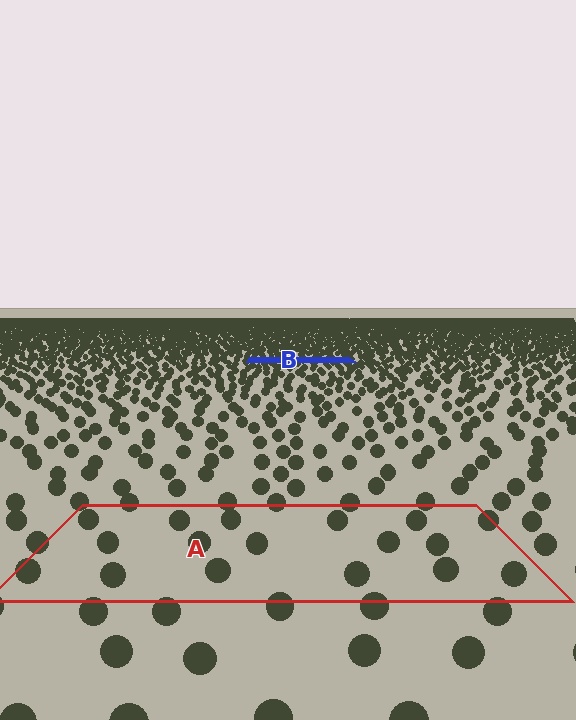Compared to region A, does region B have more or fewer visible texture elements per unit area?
Region B has more texture elements per unit area — they are packed more densely because it is farther away.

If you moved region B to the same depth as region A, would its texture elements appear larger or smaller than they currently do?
They would appear larger. At a closer depth, the same texture elements are projected at a bigger on-screen size.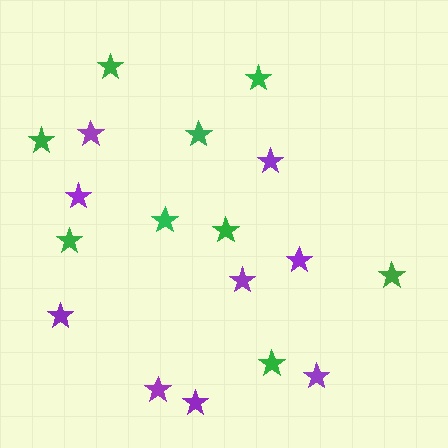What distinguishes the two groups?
There are 2 groups: one group of green stars (9) and one group of purple stars (9).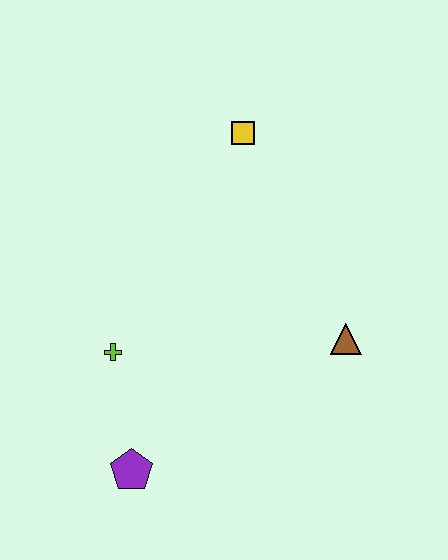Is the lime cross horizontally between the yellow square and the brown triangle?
No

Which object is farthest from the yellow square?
The purple pentagon is farthest from the yellow square.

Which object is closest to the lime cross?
The purple pentagon is closest to the lime cross.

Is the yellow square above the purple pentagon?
Yes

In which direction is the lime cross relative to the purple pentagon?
The lime cross is above the purple pentagon.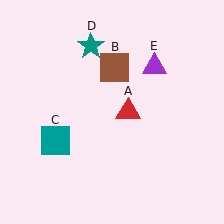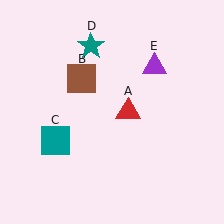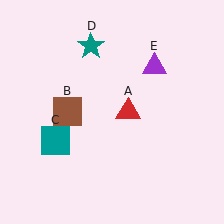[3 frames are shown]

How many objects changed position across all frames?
1 object changed position: brown square (object B).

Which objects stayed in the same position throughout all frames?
Red triangle (object A) and teal square (object C) and teal star (object D) and purple triangle (object E) remained stationary.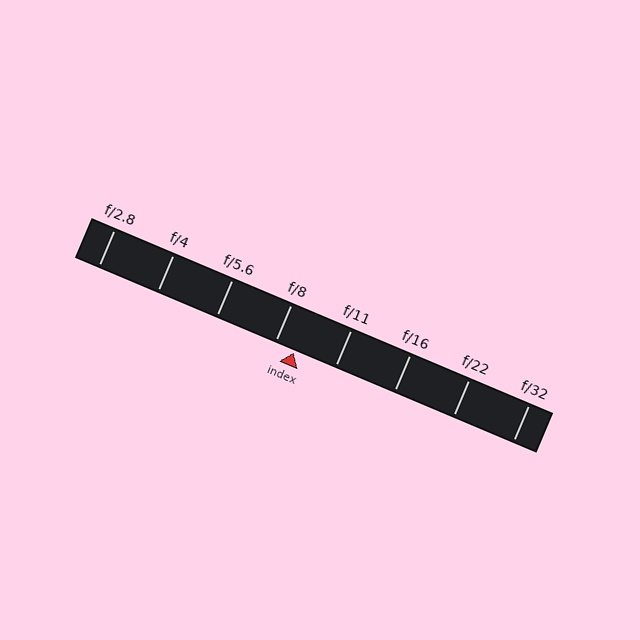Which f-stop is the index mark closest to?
The index mark is closest to f/8.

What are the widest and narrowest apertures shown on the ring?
The widest aperture shown is f/2.8 and the narrowest is f/32.